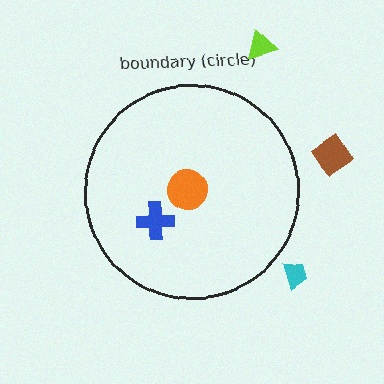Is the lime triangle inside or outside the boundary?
Outside.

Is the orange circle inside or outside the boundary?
Inside.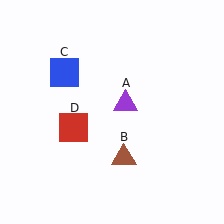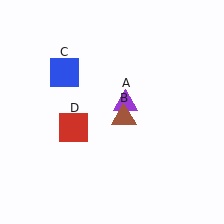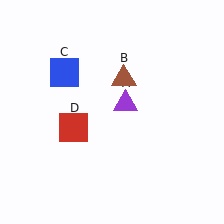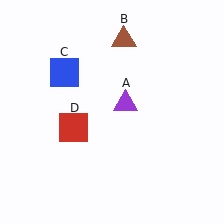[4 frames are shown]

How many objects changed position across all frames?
1 object changed position: brown triangle (object B).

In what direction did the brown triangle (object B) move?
The brown triangle (object B) moved up.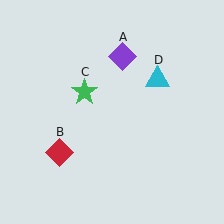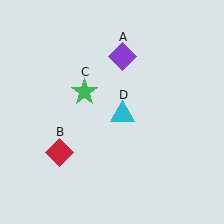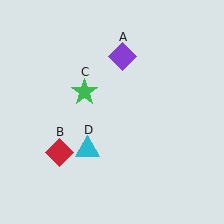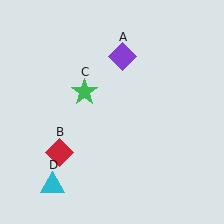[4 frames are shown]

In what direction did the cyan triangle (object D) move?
The cyan triangle (object D) moved down and to the left.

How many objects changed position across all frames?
1 object changed position: cyan triangle (object D).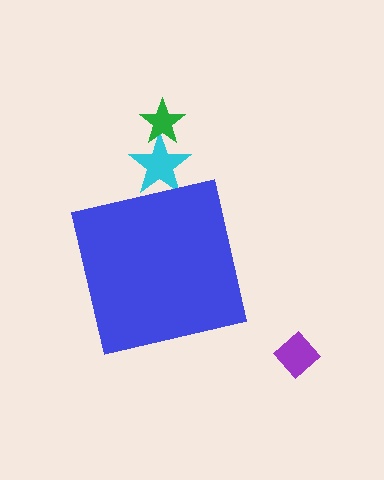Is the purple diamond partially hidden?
No, the purple diamond is fully visible.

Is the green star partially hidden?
No, the green star is fully visible.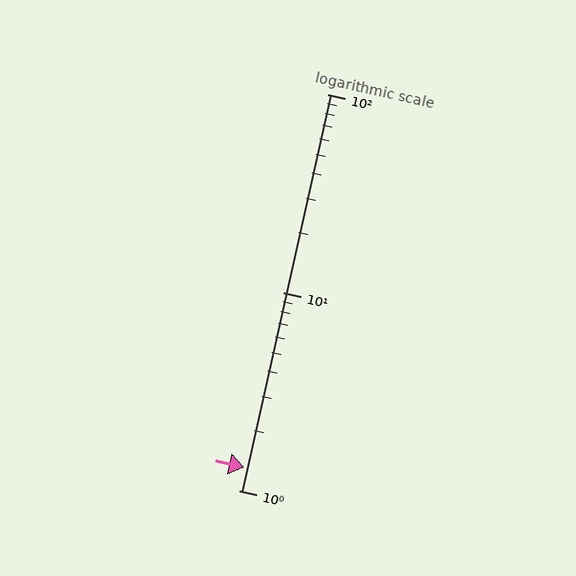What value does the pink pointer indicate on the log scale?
The pointer indicates approximately 1.3.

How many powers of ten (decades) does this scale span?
The scale spans 2 decades, from 1 to 100.